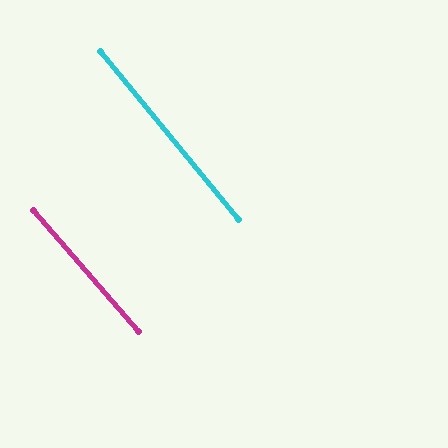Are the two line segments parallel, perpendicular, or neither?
Parallel — their directions differ by only 1.7°.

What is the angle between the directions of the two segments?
Approximately 2 degrees.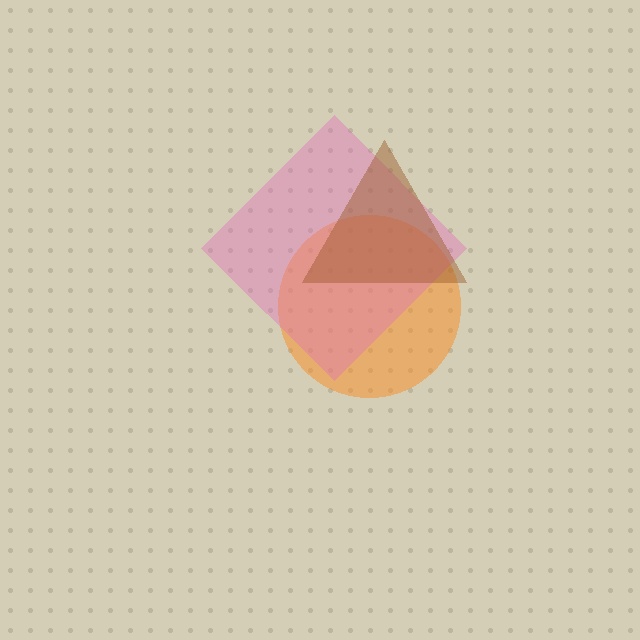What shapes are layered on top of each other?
The layered shapes are: an orange circle, a pink diamond, a brown triangle.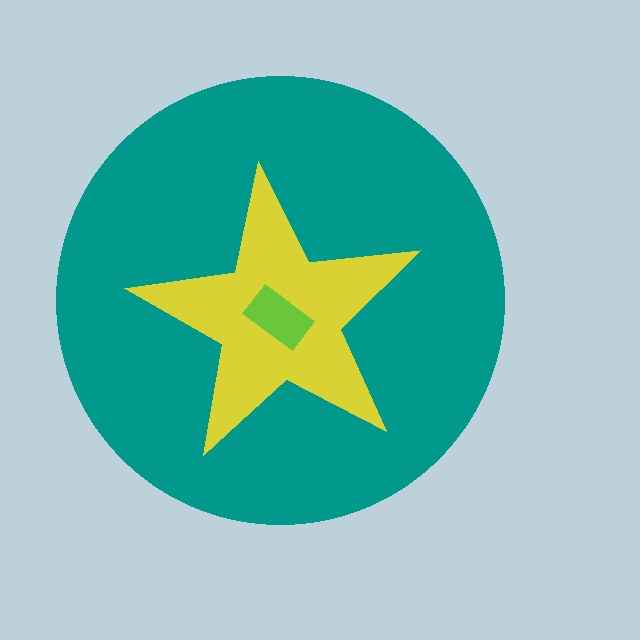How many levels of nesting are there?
3.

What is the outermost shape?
The teal circle.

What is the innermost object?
The lime rectangle.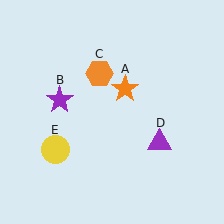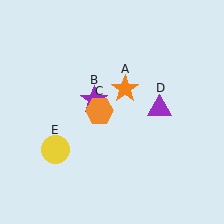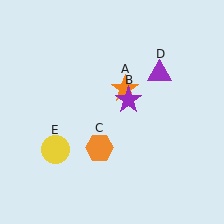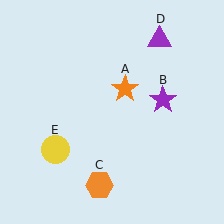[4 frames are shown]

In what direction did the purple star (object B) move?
The purple star (object B) moved right.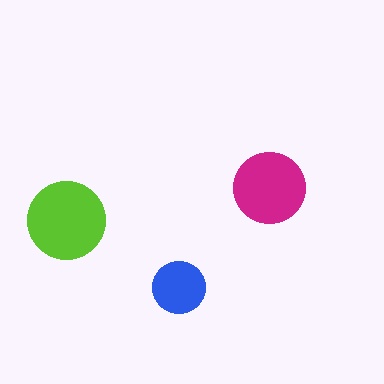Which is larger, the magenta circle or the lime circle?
The lime one.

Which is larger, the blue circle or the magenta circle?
The magenta one.